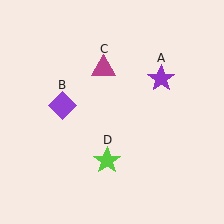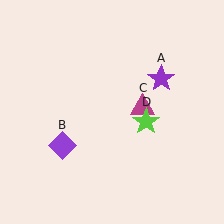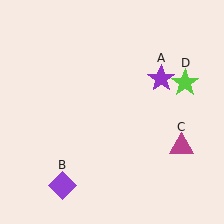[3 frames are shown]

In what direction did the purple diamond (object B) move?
The purple diamond (object B) moved down.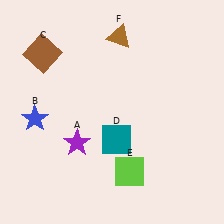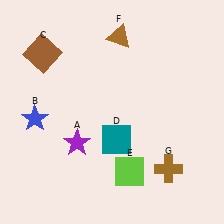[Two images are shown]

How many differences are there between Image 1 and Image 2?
There is 1 difference between the two images.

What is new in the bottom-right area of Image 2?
A brown cross (G) was added in the bottom-right area of Image 2.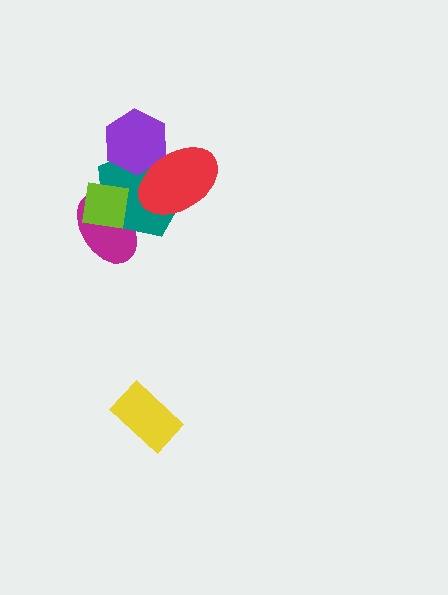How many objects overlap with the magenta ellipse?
2 objects overlap with the magenta ellipse.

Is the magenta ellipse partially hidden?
Yes, it is partially covered by another shape.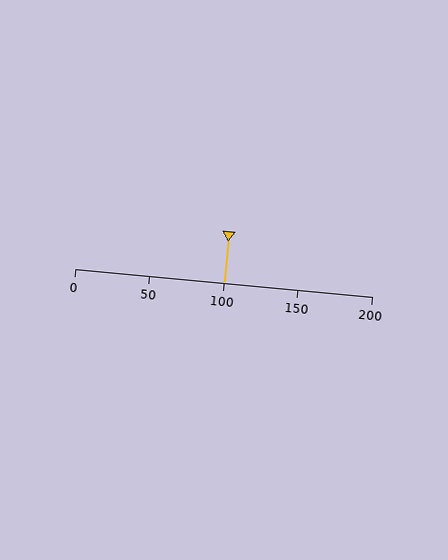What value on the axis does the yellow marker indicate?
The marker indicates approximately 100.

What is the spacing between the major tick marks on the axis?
The major ticks are spaced 50 apart.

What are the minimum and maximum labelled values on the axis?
The axis runs from 0 to 200.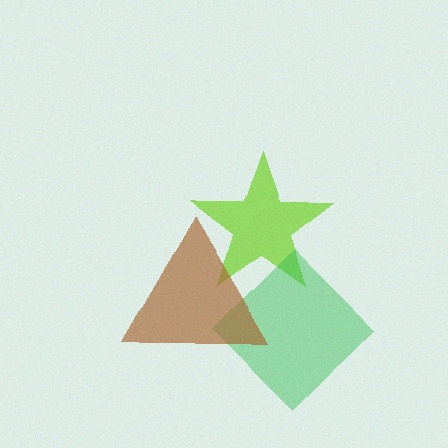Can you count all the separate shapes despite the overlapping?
Yes, there are 3 separate shapes.